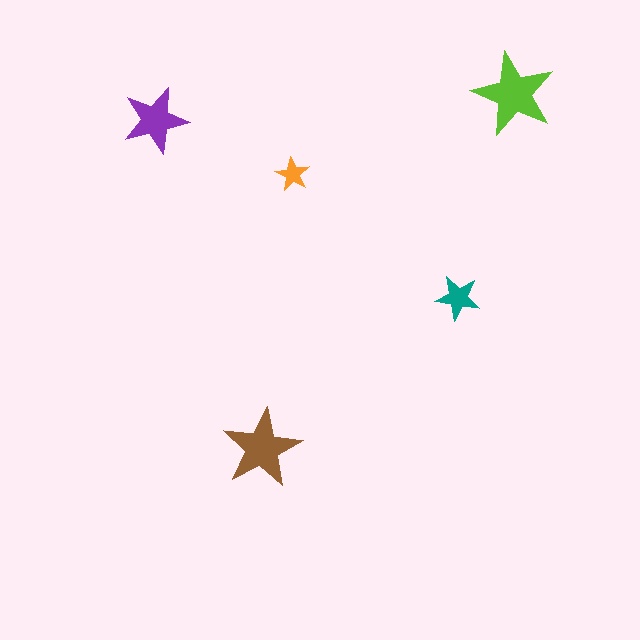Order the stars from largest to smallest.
the lime one, the brown one, the purple one, the teal one, the orange one.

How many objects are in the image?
There are 5 objects in the image.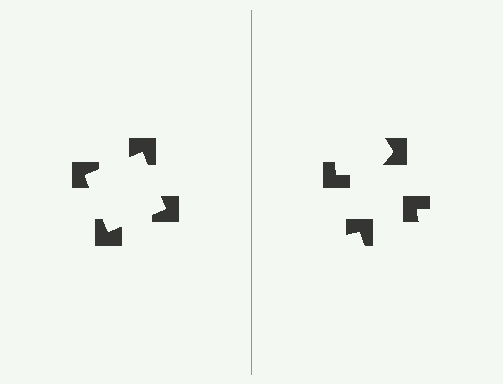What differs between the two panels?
The notched squares are positioned identically on both sides; only the wedge orientations differ. On the left they align to a square; on the right they are misaligned.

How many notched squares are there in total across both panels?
8 — 4 on each side.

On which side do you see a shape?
An illusory square appears on the left side. On the right side the wedge cuts are rotated, so no coherent shape forms.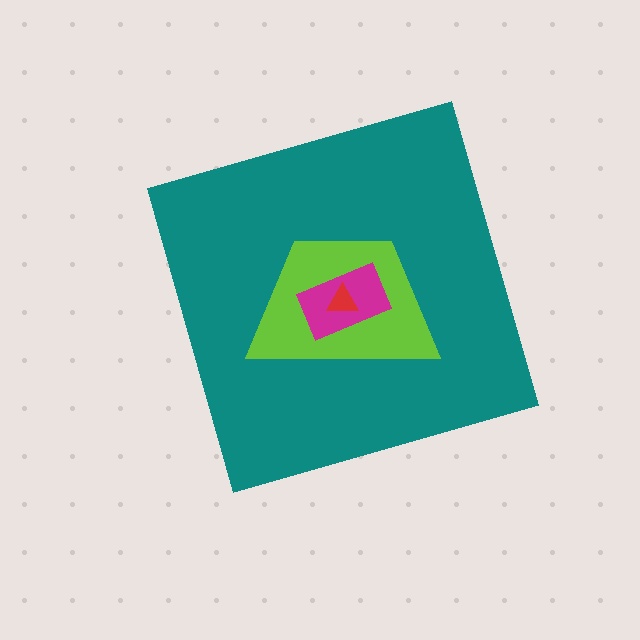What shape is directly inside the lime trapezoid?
The magenta rectangle.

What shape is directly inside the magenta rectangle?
The red triangle.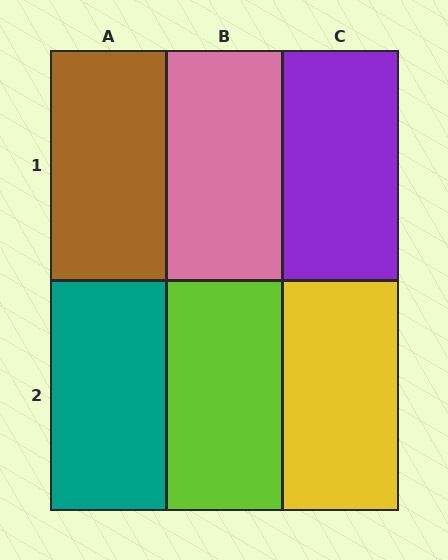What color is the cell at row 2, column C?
Yellow.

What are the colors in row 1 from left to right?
Brown, pink, purple.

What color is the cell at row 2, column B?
Lime.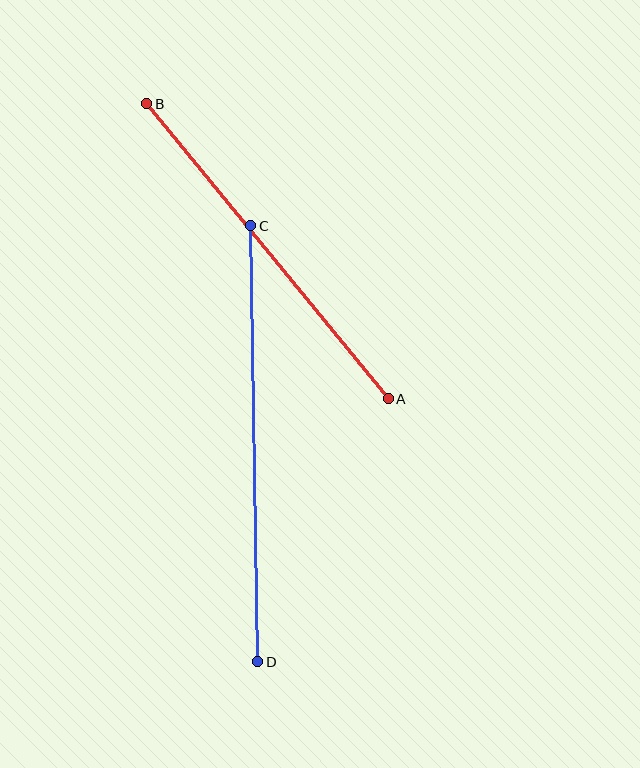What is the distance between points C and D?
The distance is approximately 436 pixels.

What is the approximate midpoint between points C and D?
The midpoint is at approximately (254, 444) pixels.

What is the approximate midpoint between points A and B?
The midpoint is at approximately (268, 251) pixels.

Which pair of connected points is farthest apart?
Points C and D are farthest apart.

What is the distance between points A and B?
The distance is approximately 381 pixels.